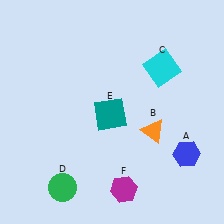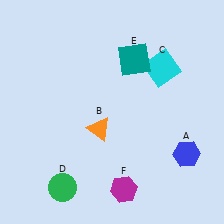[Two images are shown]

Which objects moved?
The objects that moved are: the orange triangle (B), the teal square (E).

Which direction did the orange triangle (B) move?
The orange triangle (B) moved left.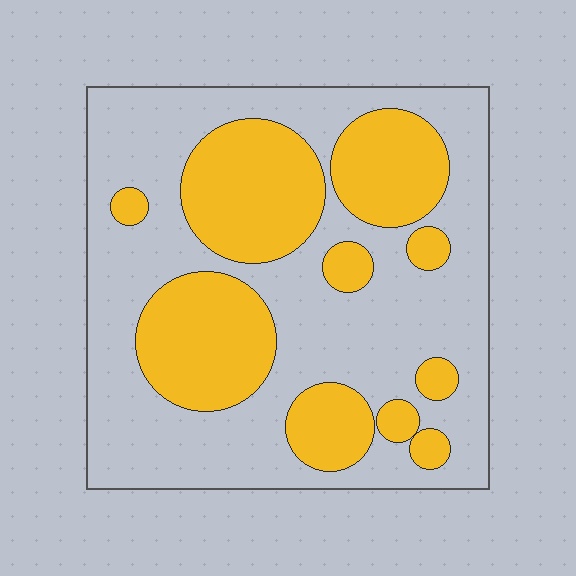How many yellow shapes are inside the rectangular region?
10.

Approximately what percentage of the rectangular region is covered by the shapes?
Approximately 35%.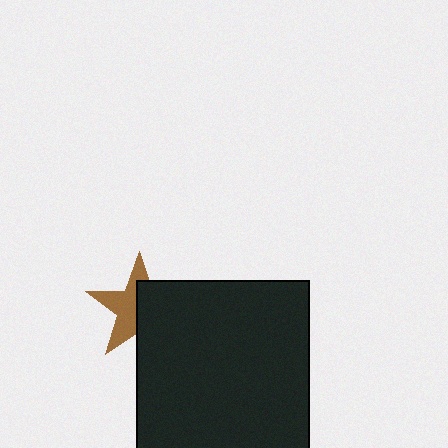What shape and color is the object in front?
The object in front is a black square.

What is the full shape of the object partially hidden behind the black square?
The partially hidden object is a brown star.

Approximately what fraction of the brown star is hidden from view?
Roughly 51% of the brown star is hidden behind the black square.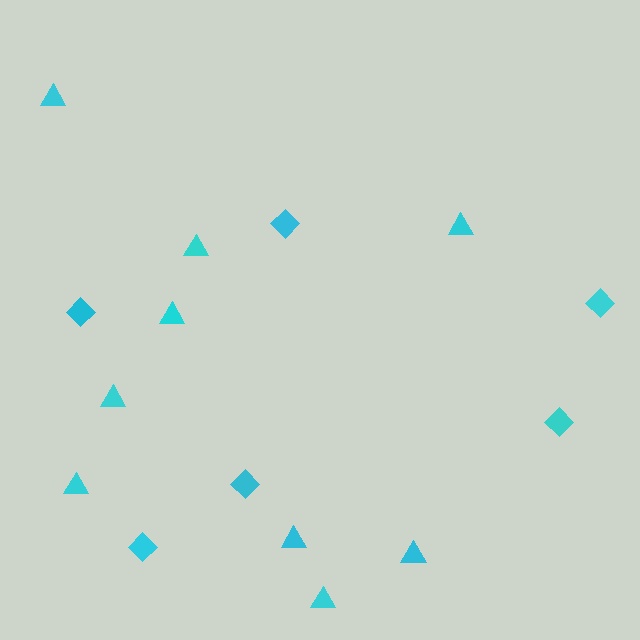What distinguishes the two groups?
There are 2 groups: one group of triangles (9) and one group of diamonds (6).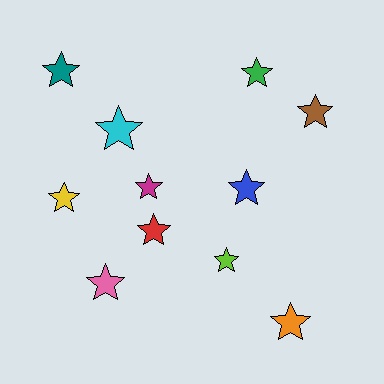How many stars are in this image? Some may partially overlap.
There are 11 stars.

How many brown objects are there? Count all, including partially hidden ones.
There is 1 brown object.